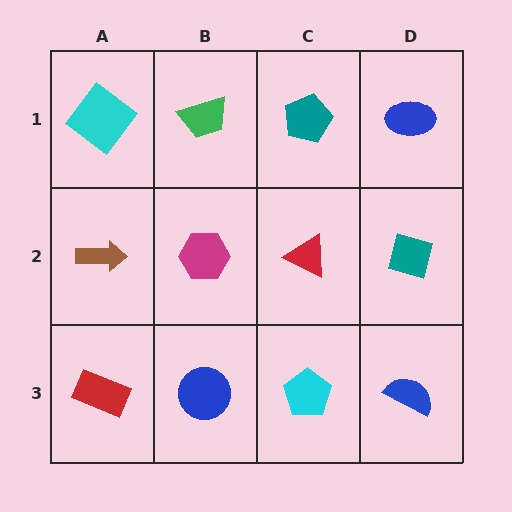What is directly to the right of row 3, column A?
A blue circle.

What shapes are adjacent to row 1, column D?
A teal diamond (row 2, column D), a teal pentagon (row 1, column C).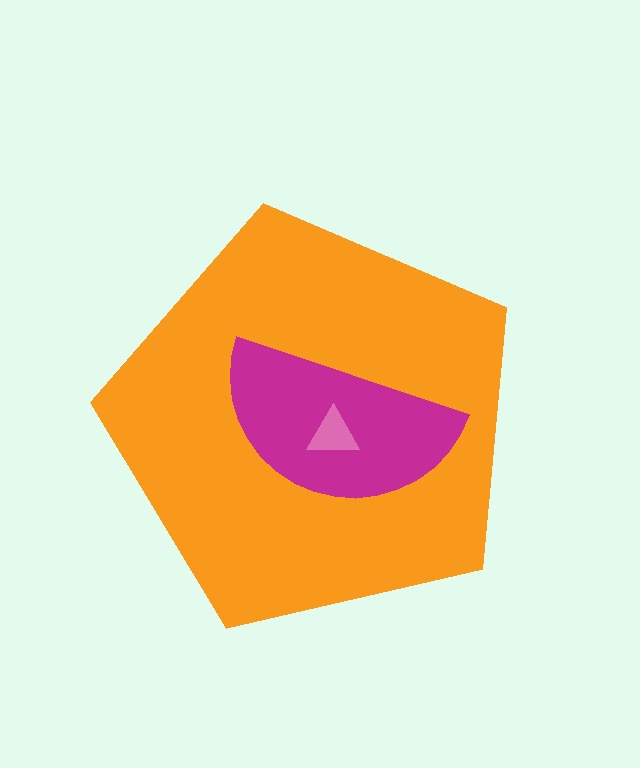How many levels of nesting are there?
3.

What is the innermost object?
The pink triangle.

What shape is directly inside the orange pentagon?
The magenta semicircle.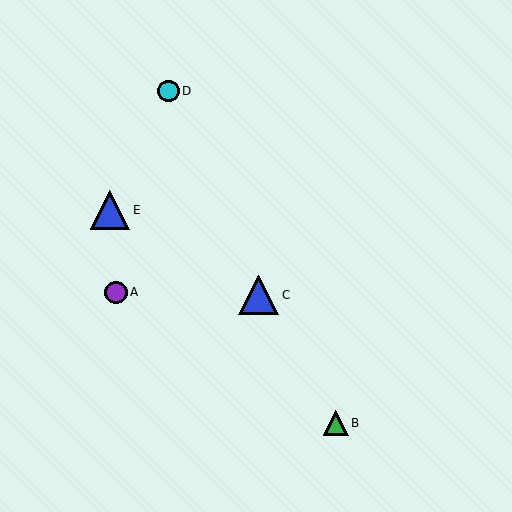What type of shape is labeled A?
Shape A is a purple circle.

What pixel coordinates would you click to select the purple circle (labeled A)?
Click at (116, 292) to select the purple circle A.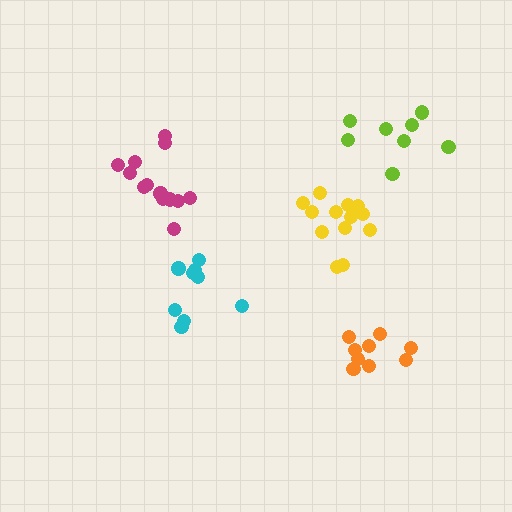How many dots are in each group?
Group 1: 14 dots, Group 2: 13 dots, Group 3: 9 dots, Group 4: 8 dots, Group 5: 9 dots (53 total).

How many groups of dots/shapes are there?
There are 5 groups.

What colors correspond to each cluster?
The clusters are colored: yellow, magenta, orange, lime, cyan.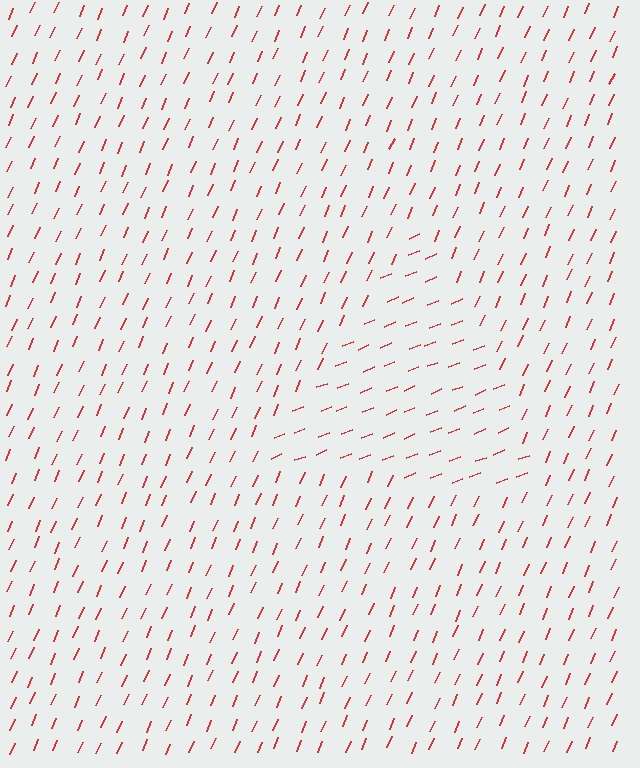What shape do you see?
I see a triangle.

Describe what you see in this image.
The image is filled with small red line segments. A triangle region in the image has lines oriented differently from the surrounding lines, creating a visible texture boundary.